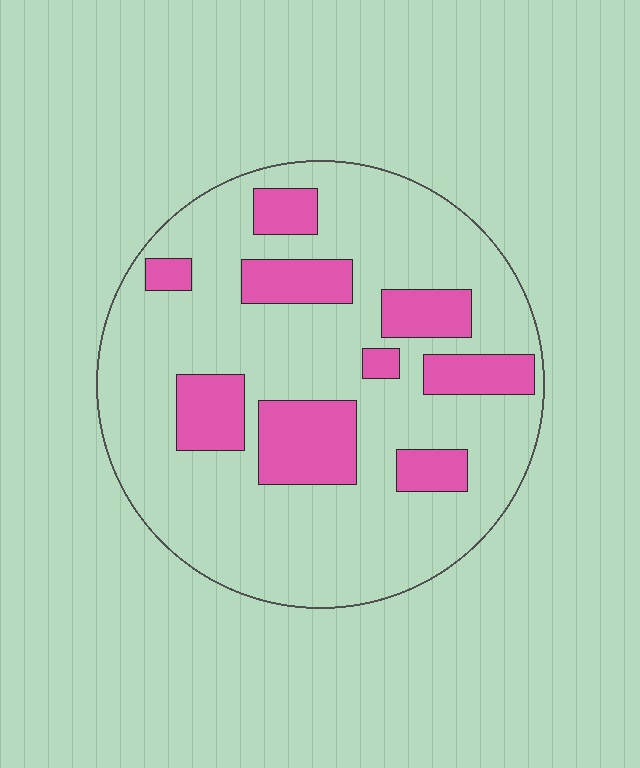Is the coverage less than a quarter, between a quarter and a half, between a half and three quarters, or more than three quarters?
Less than a quarter.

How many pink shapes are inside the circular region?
9.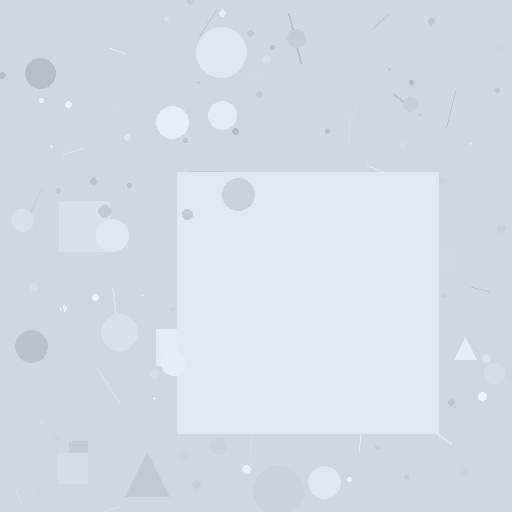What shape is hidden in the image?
A square is hidden in the image.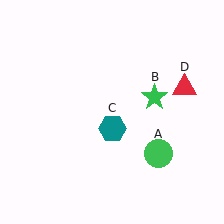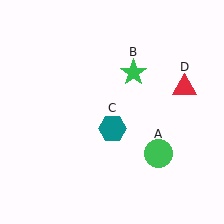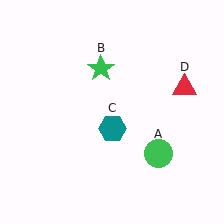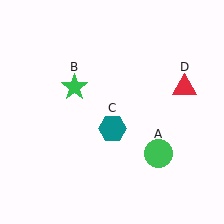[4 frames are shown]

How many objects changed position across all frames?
1 object changed position: green star (object B).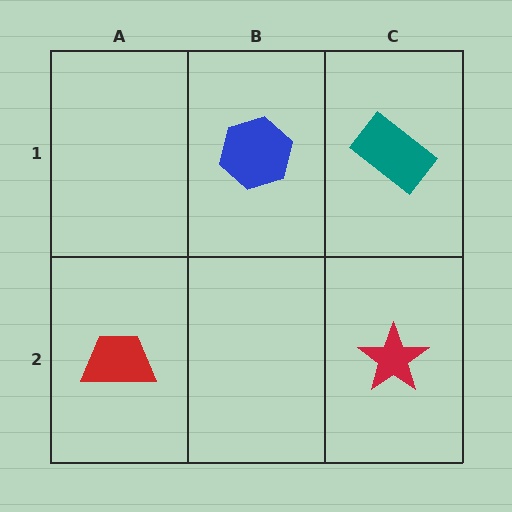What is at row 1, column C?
A teal rectangle.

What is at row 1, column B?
A blue hexagon.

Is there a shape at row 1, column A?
No, that cell is empty.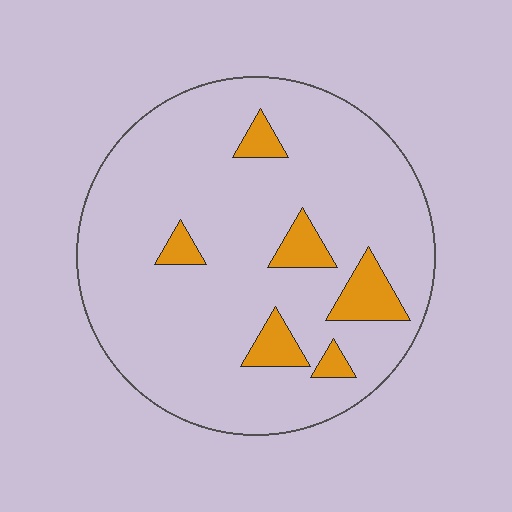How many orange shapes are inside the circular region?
6.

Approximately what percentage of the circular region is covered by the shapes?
Approximately 10%.